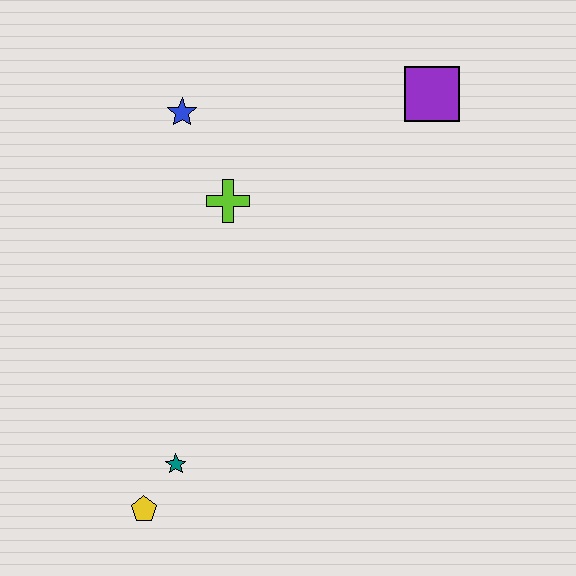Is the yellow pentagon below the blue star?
Yes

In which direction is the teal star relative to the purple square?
The teal star is below the purple square.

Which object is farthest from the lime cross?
The yellow pentagon is farthest from the lime cross.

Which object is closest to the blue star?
The lime cross is closest to the blue star.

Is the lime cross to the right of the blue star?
Yes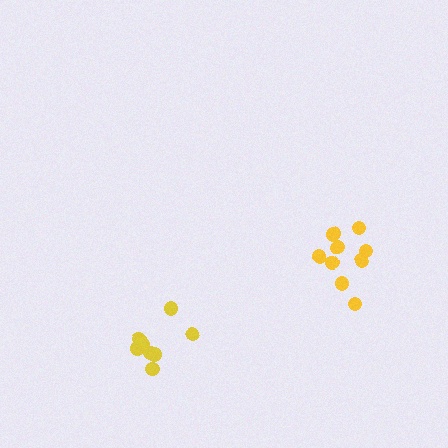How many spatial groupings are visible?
There are 2 spatial groupings.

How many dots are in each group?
Group 1: 9 dots, Group 2: 8 dots (17 total).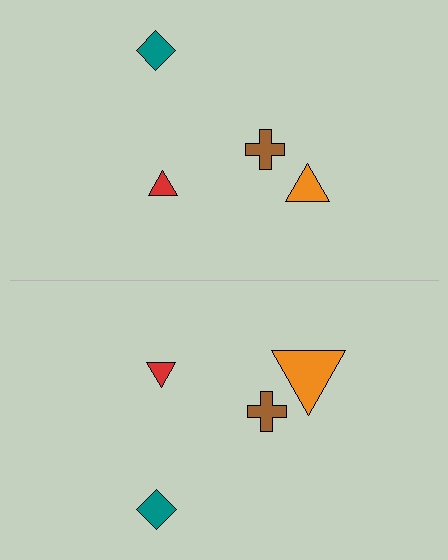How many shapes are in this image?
There are 8 shapes in this image.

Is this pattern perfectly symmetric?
No, the pattern is not perfectly symmetric. The orange triangle on the bottom side has a different size than its mirror counterpart.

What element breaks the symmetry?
The orange triangle on the bottom side has a different size than its mirror counterpart.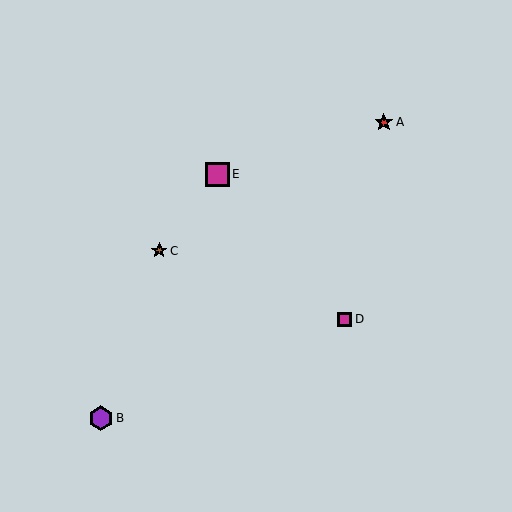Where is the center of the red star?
The center of the red star is at (384, 122).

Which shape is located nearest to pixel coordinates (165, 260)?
The brown star (labeled C) at (159, 251) is nearest to that location.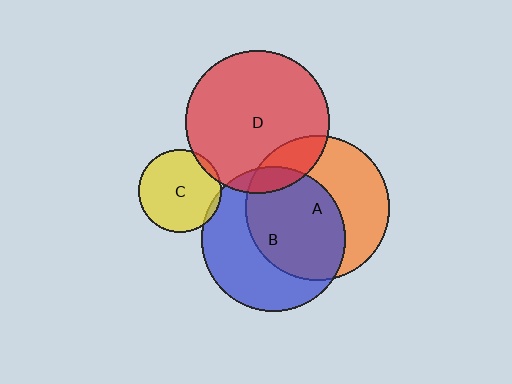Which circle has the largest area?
Circle B (blue).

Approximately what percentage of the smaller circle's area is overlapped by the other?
Approximately 15%.